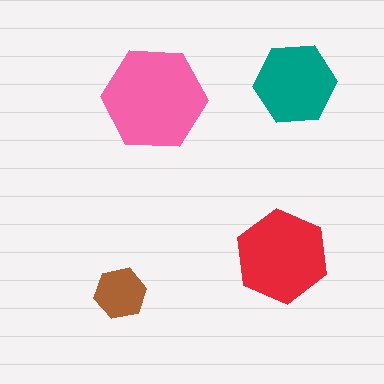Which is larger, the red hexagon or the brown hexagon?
The red one.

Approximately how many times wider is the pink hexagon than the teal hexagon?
About 1.5 times wider.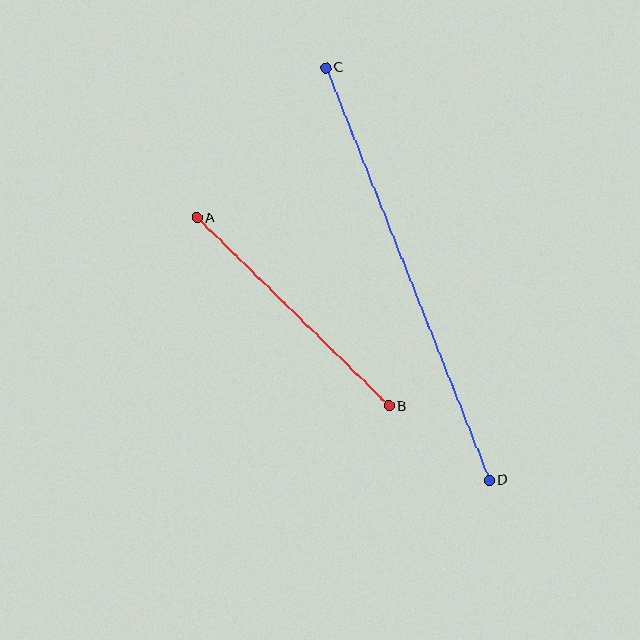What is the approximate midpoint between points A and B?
The midpoint is at approximately (293, 312) pixels.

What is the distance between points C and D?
The distance is approximately 444 pixels.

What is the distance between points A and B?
The distance is approximately 269 pixels.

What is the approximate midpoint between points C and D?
The midpoint is at approximately (407, 274) pixels.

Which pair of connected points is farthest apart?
Points C and D are farthest apart.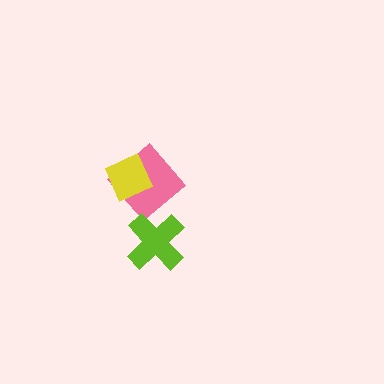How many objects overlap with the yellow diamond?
1 object overlaps with the yellow diamond.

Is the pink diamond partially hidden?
Yes, it is partially covered by another shape.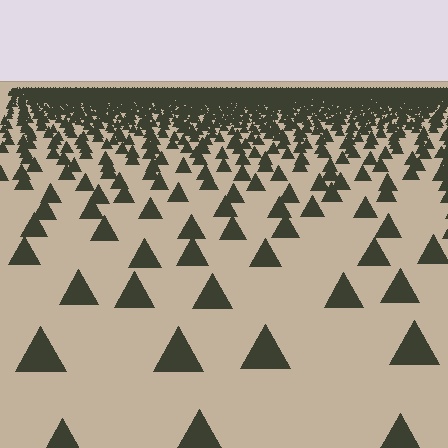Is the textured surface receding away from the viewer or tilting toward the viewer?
The surface is receding away from the viewer. Texture elements get smaller and denser toward the top.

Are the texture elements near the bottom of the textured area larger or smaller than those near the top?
Larger. Near the bottom, elements are closer to the viewer and appear at a bigger on-screen size.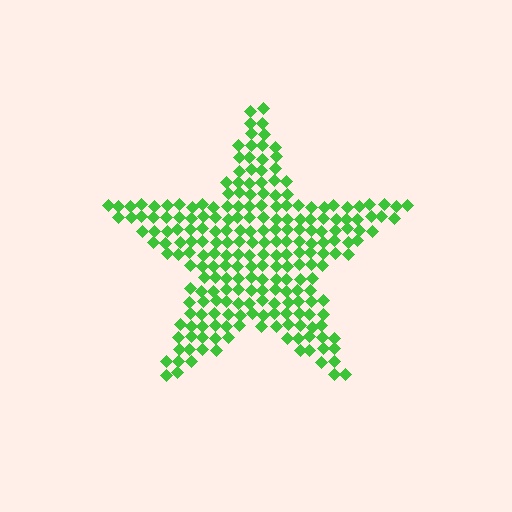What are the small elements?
The small elements are diamonds.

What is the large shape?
The large shape is a star.